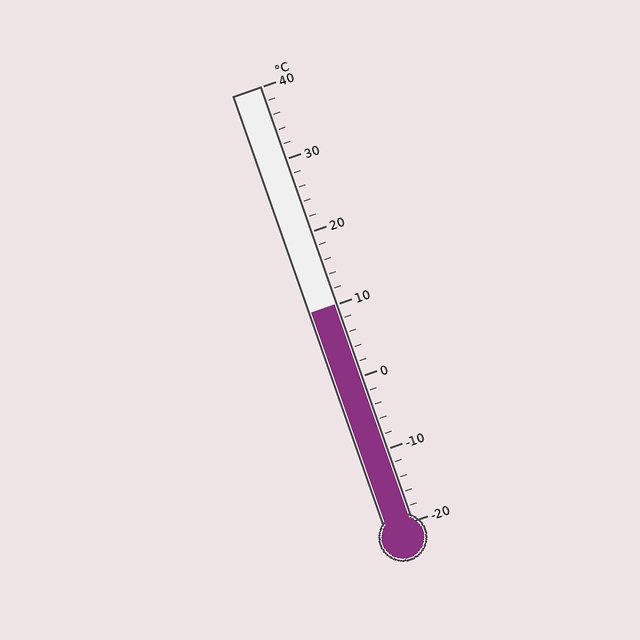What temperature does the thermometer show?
The thermometer shows approximately 10°C.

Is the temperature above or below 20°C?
The temperature is below 20°C.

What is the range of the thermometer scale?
The thermometer scale ranges from -20°C to 40°C.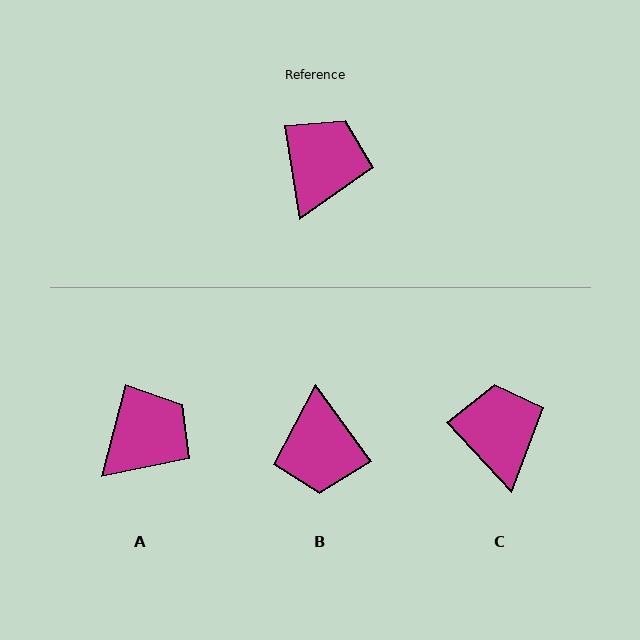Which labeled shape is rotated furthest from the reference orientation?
B, about 153 degrees away.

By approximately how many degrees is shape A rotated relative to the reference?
Approximately 23 degrees clockwise.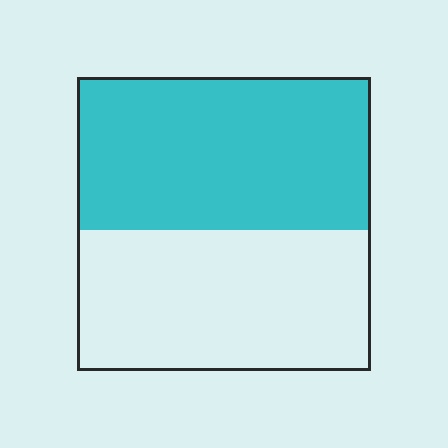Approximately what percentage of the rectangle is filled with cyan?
Approximately 50%.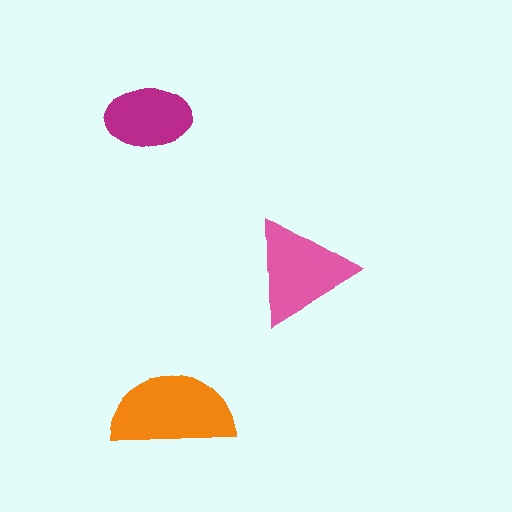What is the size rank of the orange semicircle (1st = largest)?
1st.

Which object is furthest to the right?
The pink triangle is rightmost.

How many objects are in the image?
There are 3 objects in the image.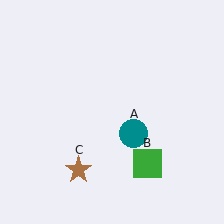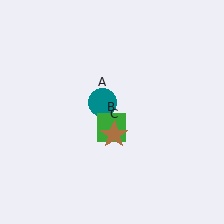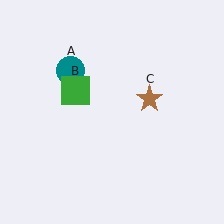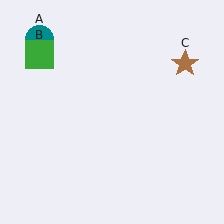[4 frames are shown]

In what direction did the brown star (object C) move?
The brown star (object C) moved up and to the right.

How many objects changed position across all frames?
3 objects changed position: teal circle (object A), green square (object B), brown star (object C).